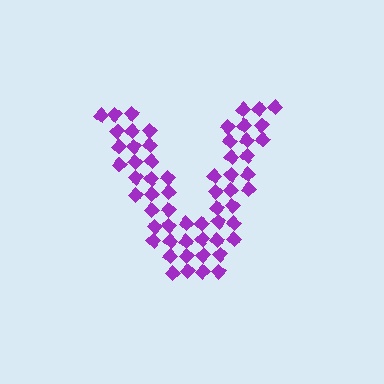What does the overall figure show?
The overall figure shows the letter V.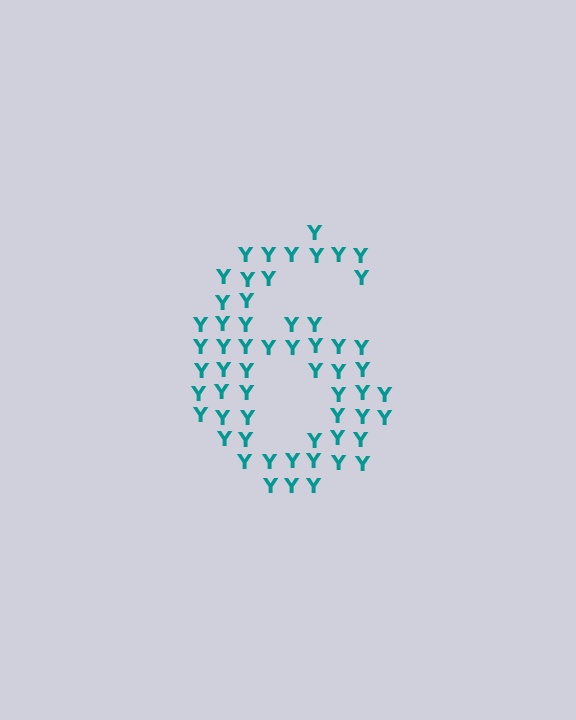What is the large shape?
The large shape is the digit 6.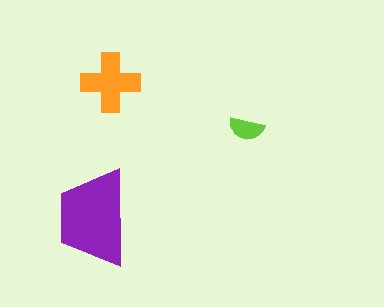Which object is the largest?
The purple trapezoid.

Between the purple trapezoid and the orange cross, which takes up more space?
The purple trapezoid.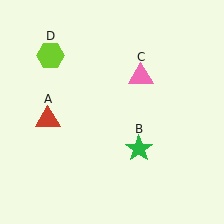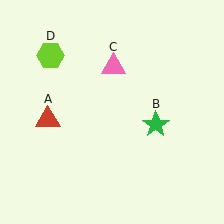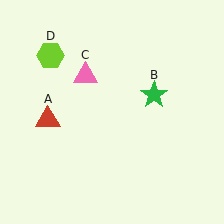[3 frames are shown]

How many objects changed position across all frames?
2 objects changed position: green star (object B), pink triangle (object C).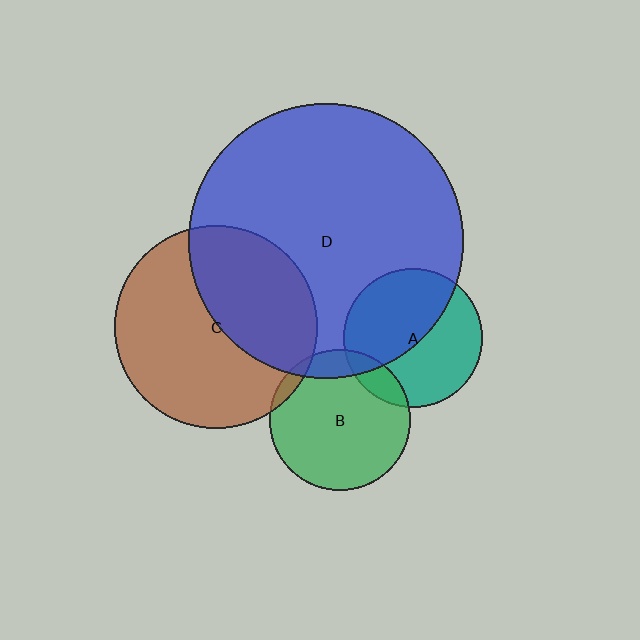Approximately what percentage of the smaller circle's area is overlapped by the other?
Approximately 40%.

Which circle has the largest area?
Circle D (blue).